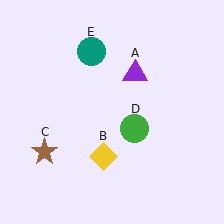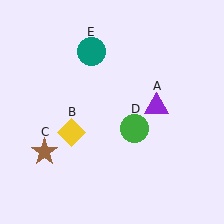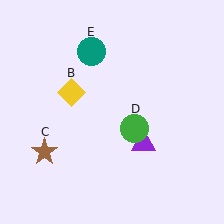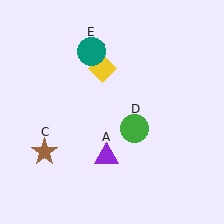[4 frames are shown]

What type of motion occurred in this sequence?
The purple triangle (object A), yellow diamond (object B) rotated clockwise around the center of the scene.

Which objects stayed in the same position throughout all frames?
Brown star (object C) and green circle (object D) and teal circle (object E) remained stationary.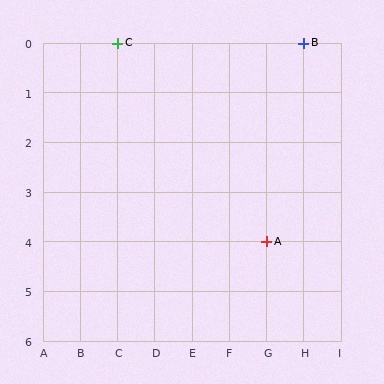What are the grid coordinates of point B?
Point B is at grid coordinates (H, 0).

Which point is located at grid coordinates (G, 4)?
Point A is at (G, 4).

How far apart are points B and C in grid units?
Points B and C are 5 columns apart.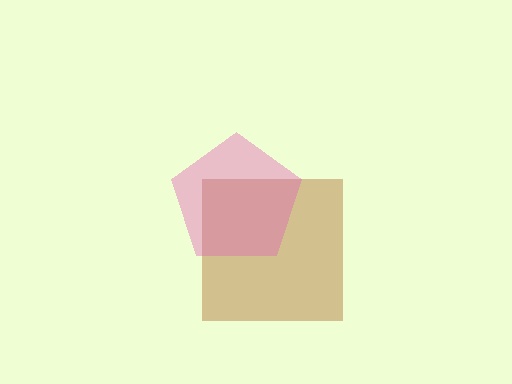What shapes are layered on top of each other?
The layered shapes are: a brown square, a pink pentagon.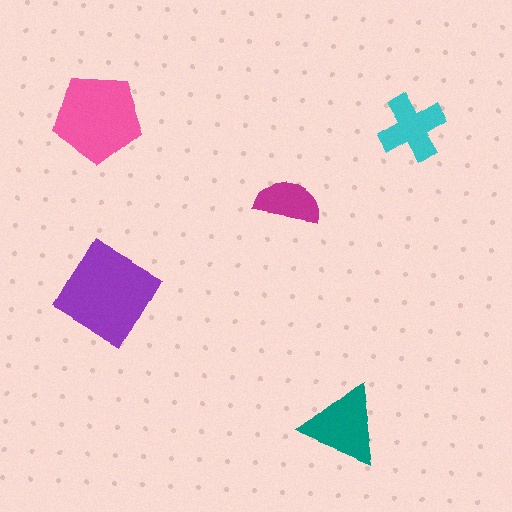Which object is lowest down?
The teal triangle is bottommost.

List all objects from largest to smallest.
The purple diamond, the pink pentagon, the teal triangle, the cyan cross, the magenta semicircle.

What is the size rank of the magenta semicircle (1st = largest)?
5th.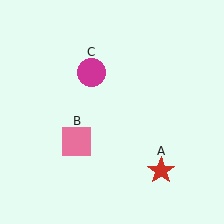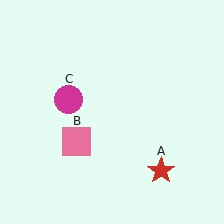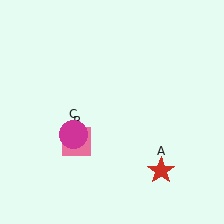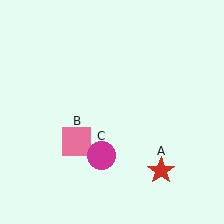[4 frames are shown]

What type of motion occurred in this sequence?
The magenta circle (object C) rotated counterclockwise around the center of the scene.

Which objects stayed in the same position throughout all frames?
Red star (object A) and pink square (object B) remained stationary.